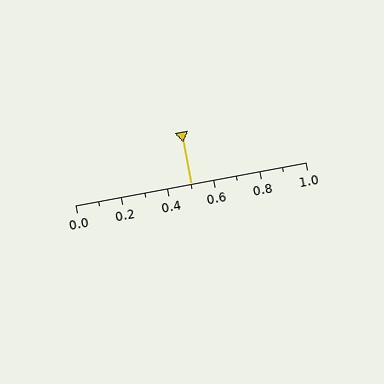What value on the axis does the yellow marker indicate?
The marker indicates approximately 0.5.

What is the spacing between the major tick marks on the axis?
The major ticks are spaced 0.2 apart.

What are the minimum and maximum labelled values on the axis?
The axis runs from 0.0 to 1.0.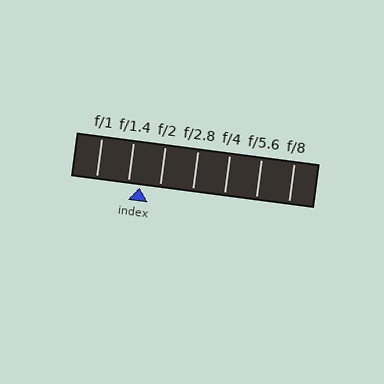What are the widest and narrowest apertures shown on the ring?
The widest aperture shown is f/1 and the narrowest is f/8.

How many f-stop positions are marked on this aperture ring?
There are 7 f-stop positions marked.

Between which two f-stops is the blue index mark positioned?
The index mark is between f/1.4 and f/2.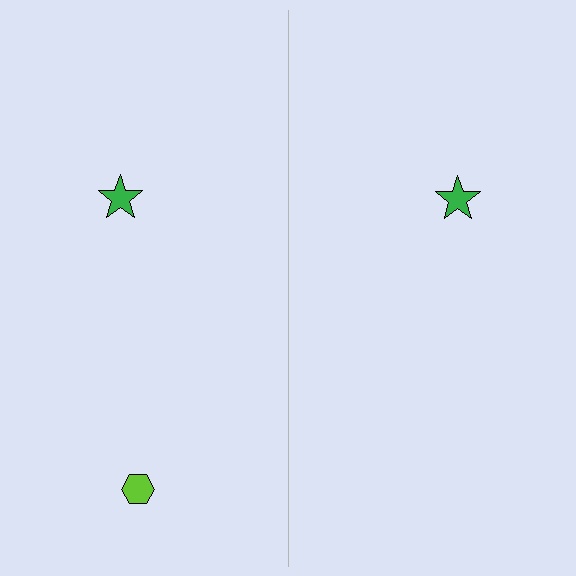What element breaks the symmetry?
A lime hexagon is missing from the right side.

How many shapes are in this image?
There are 3 shapes in this image.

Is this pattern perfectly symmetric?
No, the pattern is not perfectly symmetric. A lime hexagon is missing from the right side.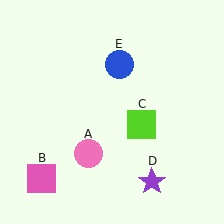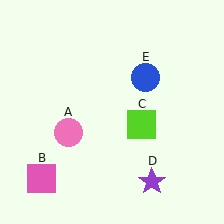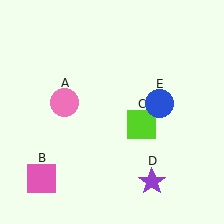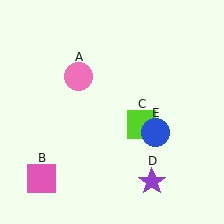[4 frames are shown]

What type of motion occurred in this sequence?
The pink circle (object A), blue circle (object E) rotated clockwise around the center of the scene.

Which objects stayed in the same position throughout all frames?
Pink square (object B) and lime square (object C) and purple star (object D) remained stationary.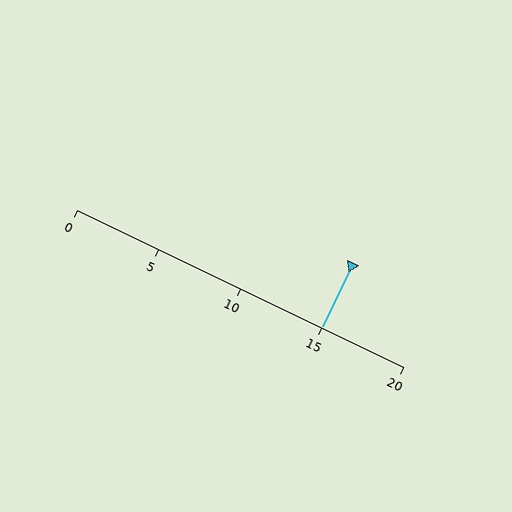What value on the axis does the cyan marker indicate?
The marker indicates approximately 15.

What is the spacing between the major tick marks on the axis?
The major ticks are spaced 5 apart.